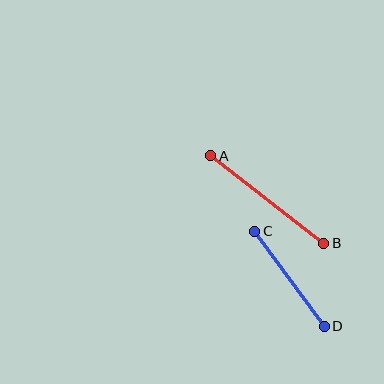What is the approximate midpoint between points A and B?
The midpoint is at approximately (267, 199) pixels.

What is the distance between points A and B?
The distance is approximately 143 pixels.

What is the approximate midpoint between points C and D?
The midpoint is at approximately (290, 279) pixels.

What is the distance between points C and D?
The distance is approximately 118 pixels.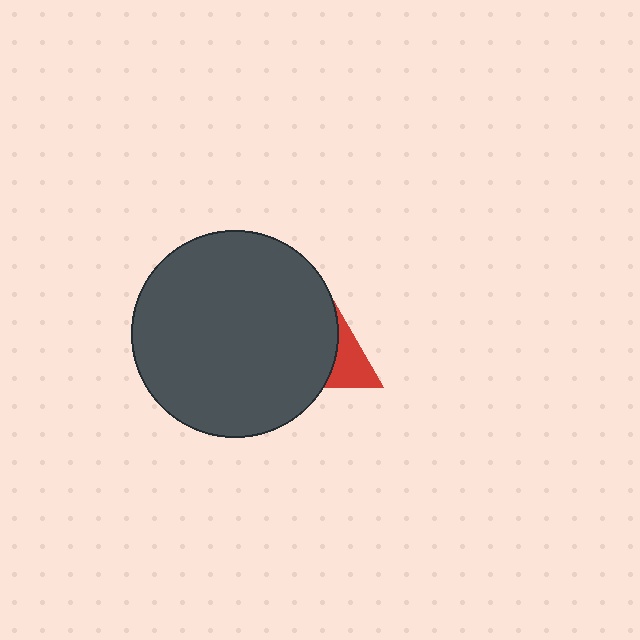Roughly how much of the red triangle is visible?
About half of it is visible (roughly 46%).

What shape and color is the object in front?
The object in front is a dark gray circle.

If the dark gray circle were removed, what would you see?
You would see the complete red triangle.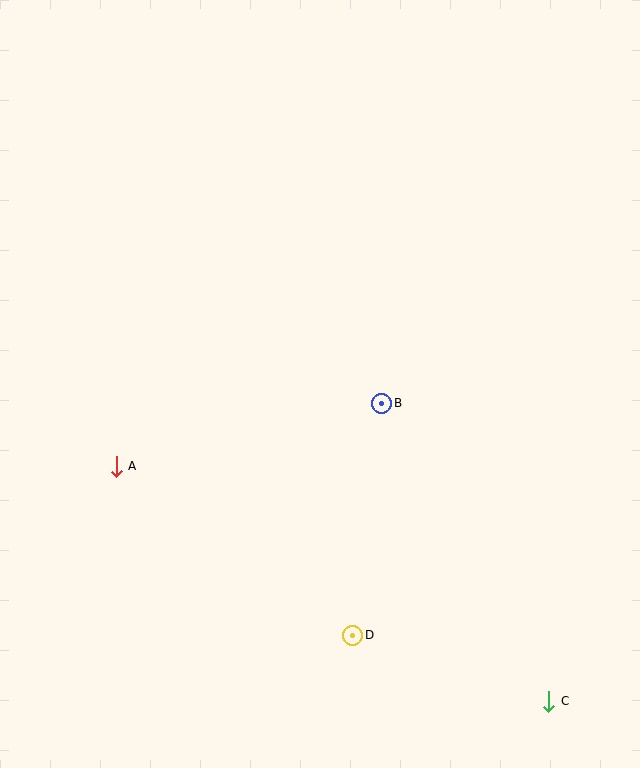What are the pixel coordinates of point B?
Point B is at (382, 403).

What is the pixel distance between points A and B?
The distance between A and B is 273 pixels.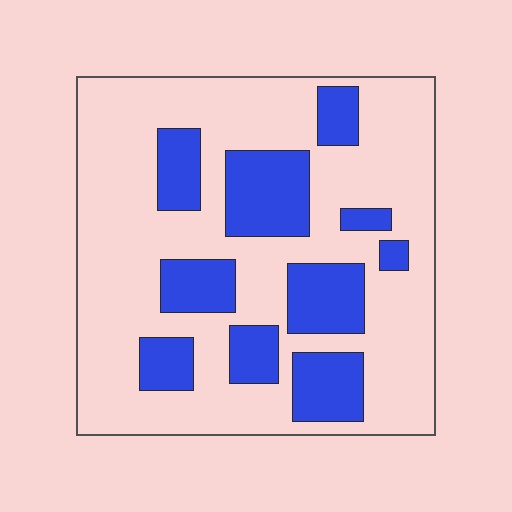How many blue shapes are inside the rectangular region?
10.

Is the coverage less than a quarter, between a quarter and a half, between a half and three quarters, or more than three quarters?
Between a quarter and a half.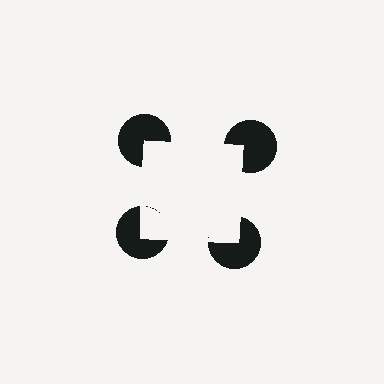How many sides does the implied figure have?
4 sides.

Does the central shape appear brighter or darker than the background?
It typically appears slightly brighter than the background, even though no actual brightness change is drawn.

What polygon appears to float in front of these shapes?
An illusory square — its edges are inferred from the aligned wedge cuts in the pac-man discs, not physically drawn.